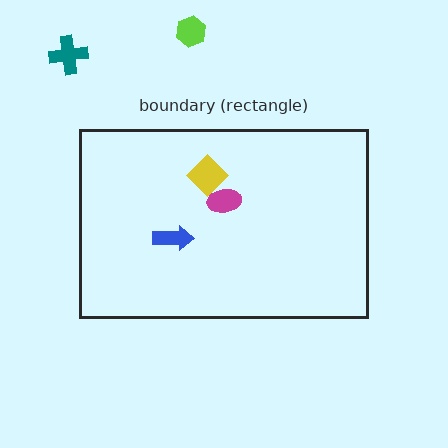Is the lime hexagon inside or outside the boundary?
Outside.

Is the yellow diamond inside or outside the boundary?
Inside.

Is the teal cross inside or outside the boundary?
Outside.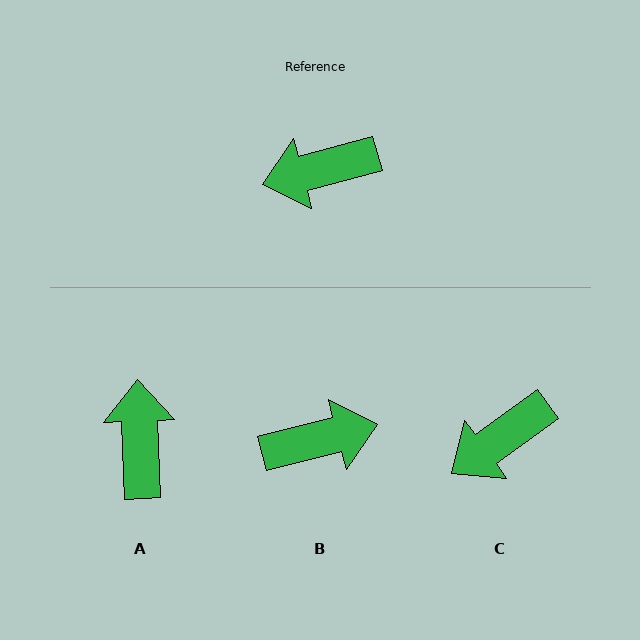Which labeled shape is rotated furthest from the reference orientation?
B, about 179 degrees away.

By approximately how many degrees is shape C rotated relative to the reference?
Approximately 21 degrees counter-clockwise.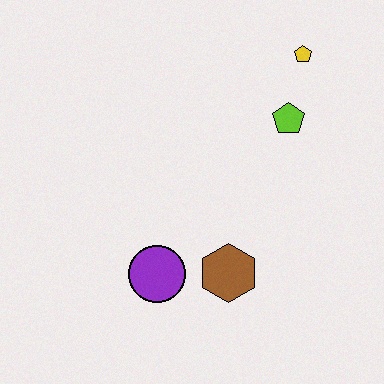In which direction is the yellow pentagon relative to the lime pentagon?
The yellow pentagon is above the lime pentagon.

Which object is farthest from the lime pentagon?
The purple circle is farthest from the lime pentagon.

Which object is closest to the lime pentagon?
The yellow pentagon is closest to the lime pentagon.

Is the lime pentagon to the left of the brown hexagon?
No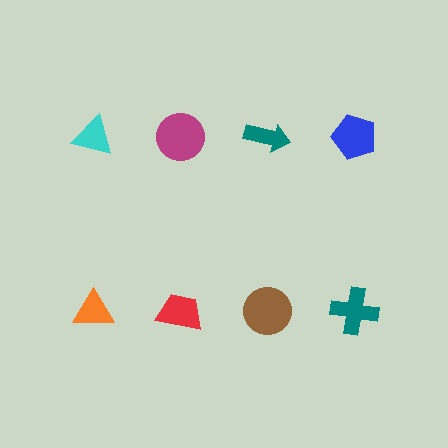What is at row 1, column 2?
A magenta circle.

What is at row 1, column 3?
A teal arrow.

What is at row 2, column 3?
A brown circle.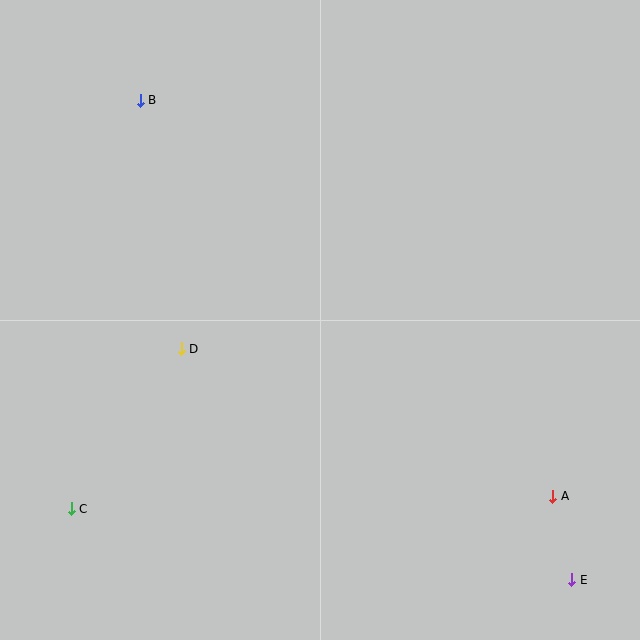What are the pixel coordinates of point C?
Point C is at (71, 509).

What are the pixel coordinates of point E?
Point E is at (572, 580).